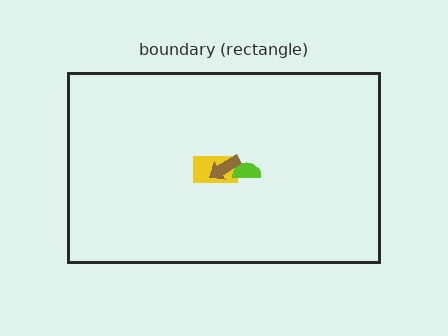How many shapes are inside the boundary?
3 inside, 0 outside.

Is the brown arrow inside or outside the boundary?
Inside.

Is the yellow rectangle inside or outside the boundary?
Inside.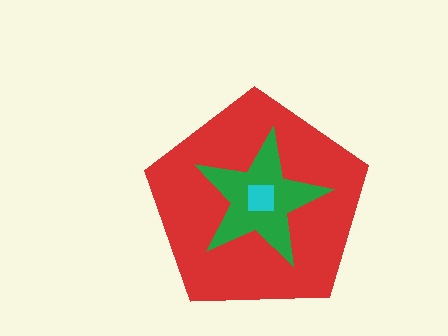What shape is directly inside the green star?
The cyan square.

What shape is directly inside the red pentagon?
The green star.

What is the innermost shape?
The cyan square.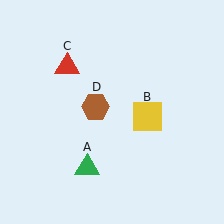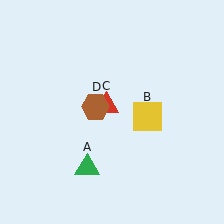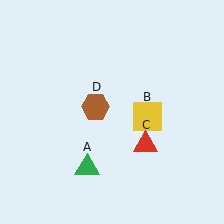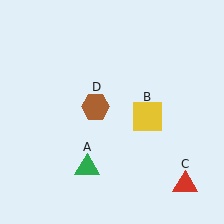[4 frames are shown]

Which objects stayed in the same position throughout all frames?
Green triangle (object A) and yellow square (object B) and brown hexagon (object D) remained stationary.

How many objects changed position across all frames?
1 object changed position: red triangle (object C).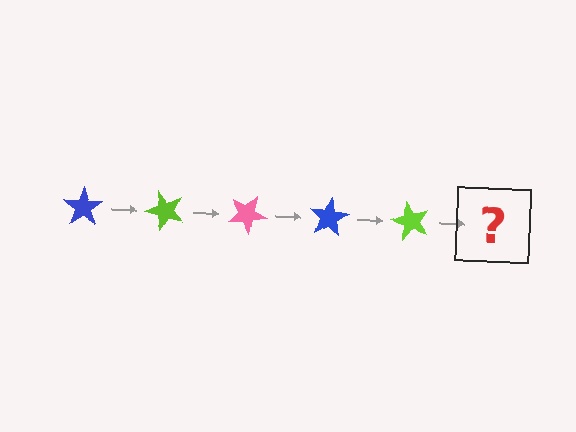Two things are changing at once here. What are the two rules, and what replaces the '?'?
The two rules are that it rotates 50 degrees each step and the color cycles through blue, lime, and pink. The '?' should be a pink star, rotated 250 degrees from the start.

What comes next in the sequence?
The next element should be a pink star, rotated 250 degrees from the start.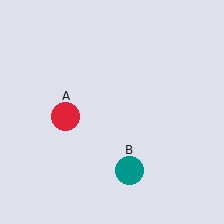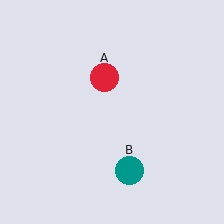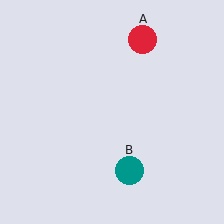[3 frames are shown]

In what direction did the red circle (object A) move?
The red circle (object A) moved up and to the right.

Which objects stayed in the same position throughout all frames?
Teal circle (object B) remained stationary.